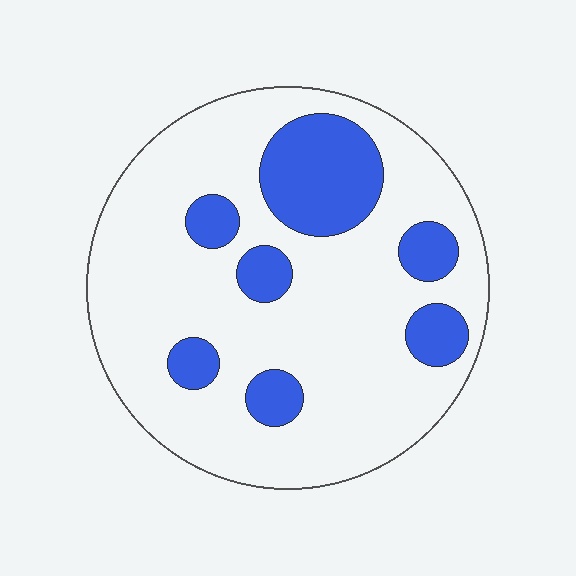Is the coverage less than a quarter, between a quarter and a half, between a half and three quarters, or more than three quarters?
Less than a quarter.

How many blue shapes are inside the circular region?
7.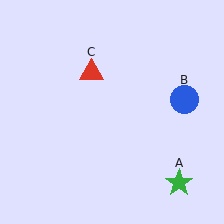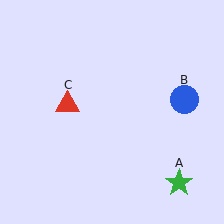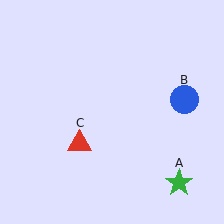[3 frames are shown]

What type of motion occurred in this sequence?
The red triangle (object C) rotated counterclockwise around the center of the scene.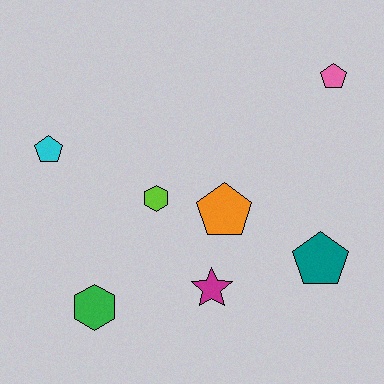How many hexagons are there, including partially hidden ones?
There are 2 hexagons.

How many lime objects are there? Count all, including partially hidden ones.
There is 1 lime object.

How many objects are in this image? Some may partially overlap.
There are 7 objects.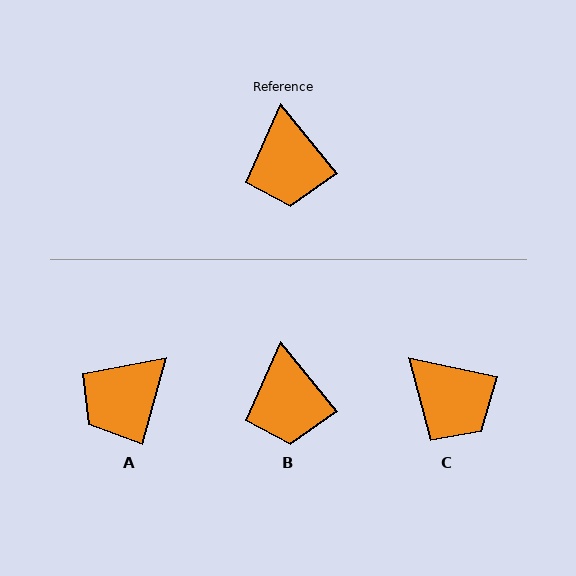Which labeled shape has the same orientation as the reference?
B.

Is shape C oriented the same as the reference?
No, it is off by about 39 degrees.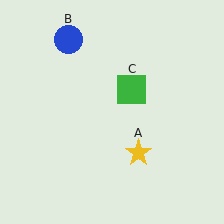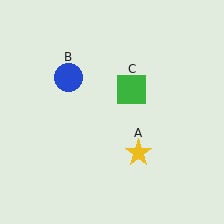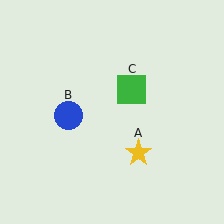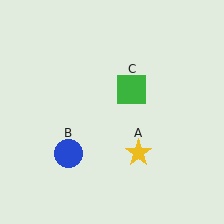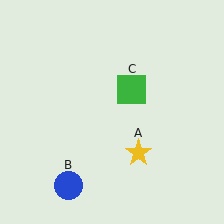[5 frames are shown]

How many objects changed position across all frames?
1 object changed position: blue circle (object B).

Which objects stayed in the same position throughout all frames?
Yellow star (object A) and green square (object C) remained stationary.